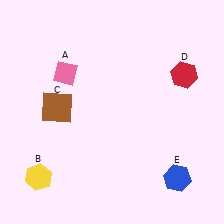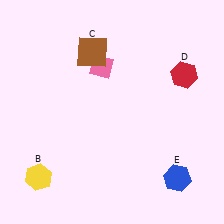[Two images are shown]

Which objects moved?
The objects that moved are: the pink diamond (A), the brown square (C).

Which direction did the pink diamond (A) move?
The pink diamond (A) moved right.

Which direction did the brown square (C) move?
The brown square (C) moved up.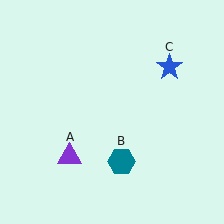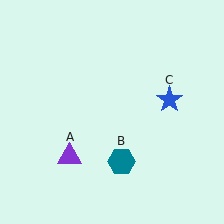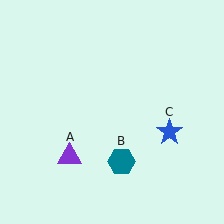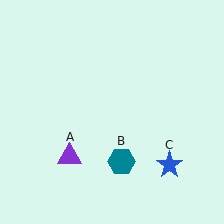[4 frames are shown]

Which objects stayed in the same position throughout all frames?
Purple triangle (object A) and teal hexagon (object B) remained stationary.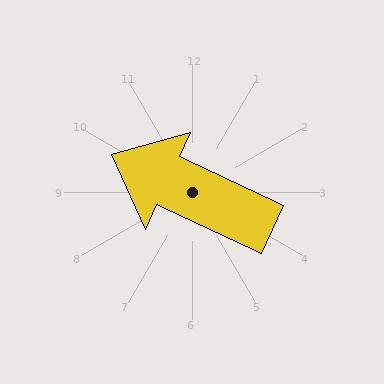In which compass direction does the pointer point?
Northwest.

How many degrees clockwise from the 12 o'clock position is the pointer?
Approximately 295 degrees.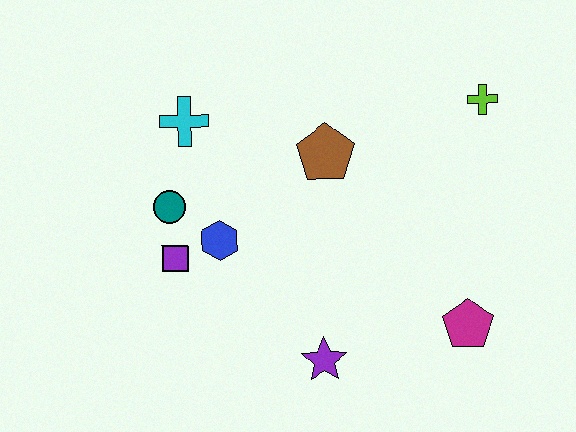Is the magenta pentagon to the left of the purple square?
No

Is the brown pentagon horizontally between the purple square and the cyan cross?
No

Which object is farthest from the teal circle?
The lime cross is farthest from the teal circle.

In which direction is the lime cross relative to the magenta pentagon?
The lime cross is above the magenta pentagon.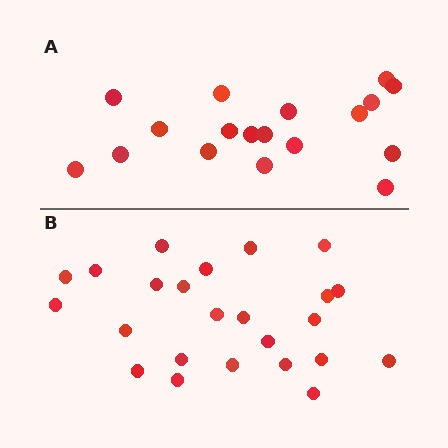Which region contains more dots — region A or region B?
Region B (the bottom region) has more dots.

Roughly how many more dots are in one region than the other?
Region B has about 6 more dots than region A.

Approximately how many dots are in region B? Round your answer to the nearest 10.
About 20 dots. (The exact count is 24, which rounds to 20.)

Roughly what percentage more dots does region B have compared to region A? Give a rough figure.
About 35% more.